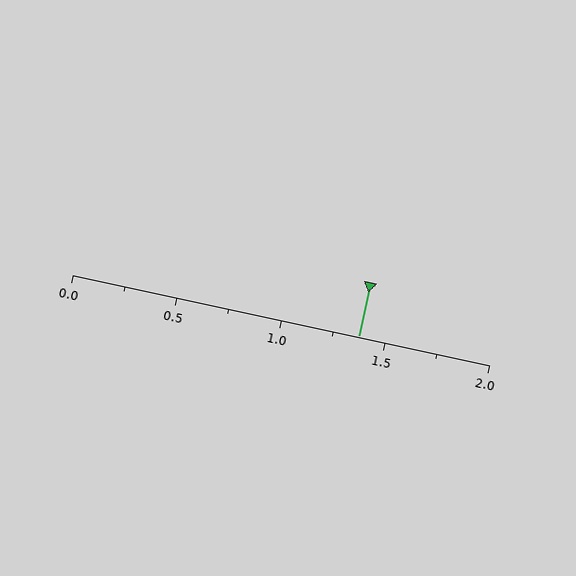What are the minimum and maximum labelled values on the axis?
The axis runs from 0.0 to 2.0.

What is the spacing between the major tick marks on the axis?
The major ticks are spaced 0.5 apart.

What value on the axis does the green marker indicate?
The marker indicates approximately 1.38.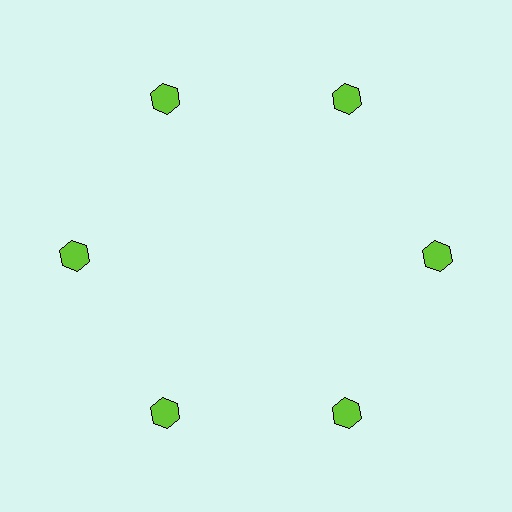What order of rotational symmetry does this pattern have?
This pattern has 6-fold rotational symmetry.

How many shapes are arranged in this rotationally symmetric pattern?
There are 6 shapes, arranged in 6 groups of 1.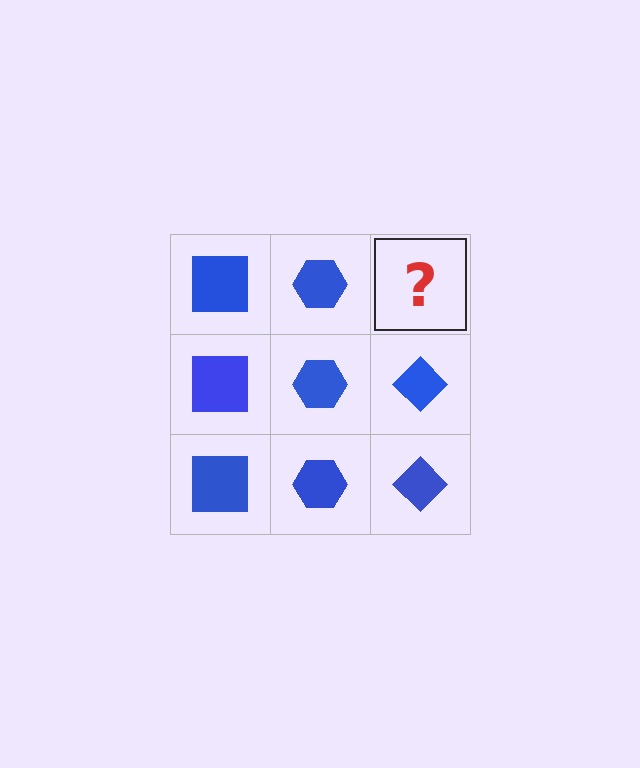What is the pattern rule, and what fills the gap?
The rule is that each column has a consistent shape. The gap should be filled with a blue diamond.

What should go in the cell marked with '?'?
The missing cell should contain a blue diamond.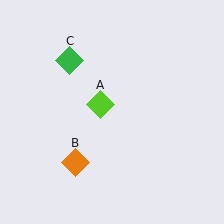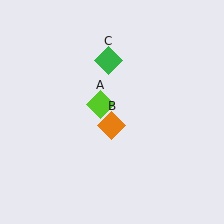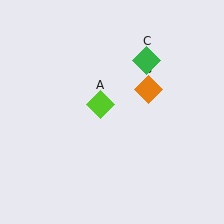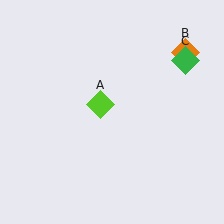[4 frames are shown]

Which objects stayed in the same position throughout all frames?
Lime diamond (object A) remained stationary.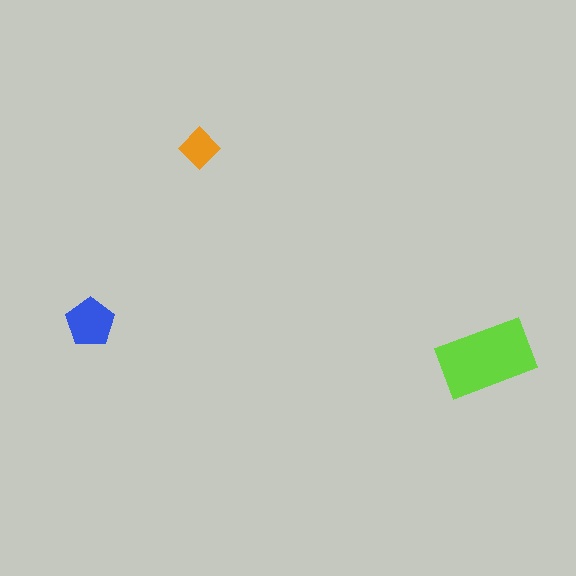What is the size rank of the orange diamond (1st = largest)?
3rd.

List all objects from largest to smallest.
The lime rectangle, the blue pentagon, the orange diamond.